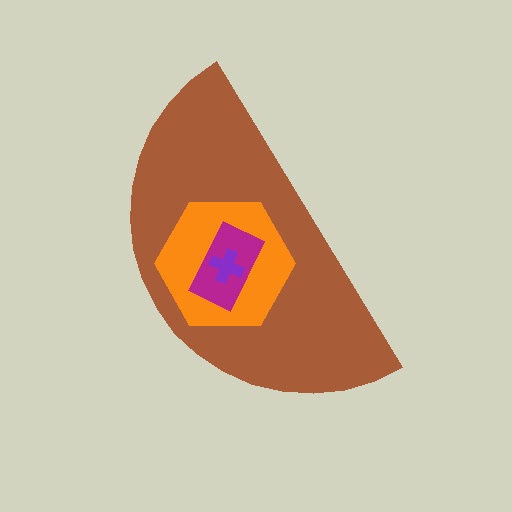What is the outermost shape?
The brown semicircle.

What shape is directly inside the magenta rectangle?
The purple cross.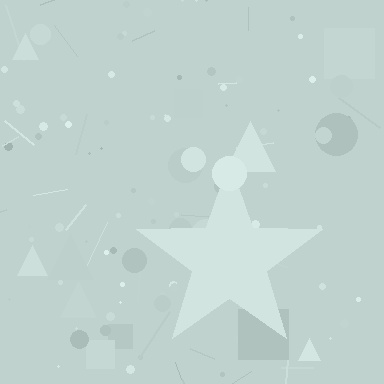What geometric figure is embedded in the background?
A star is embedded in the background.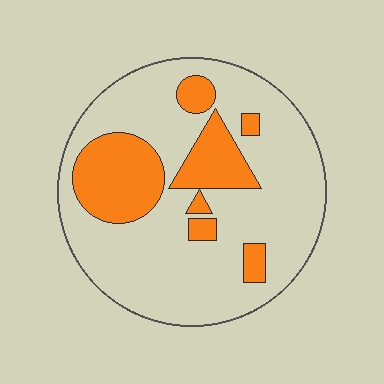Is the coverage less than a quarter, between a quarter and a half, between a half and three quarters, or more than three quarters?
Less than a quarter.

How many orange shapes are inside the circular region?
7.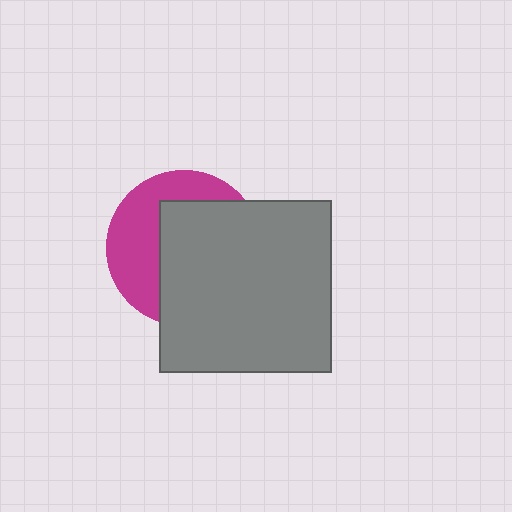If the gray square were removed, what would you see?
You would see the complete magenta circle.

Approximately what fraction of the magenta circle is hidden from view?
Roughly 59% of the magenta circle is hidden behind the gray square.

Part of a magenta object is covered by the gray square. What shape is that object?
It is a circle.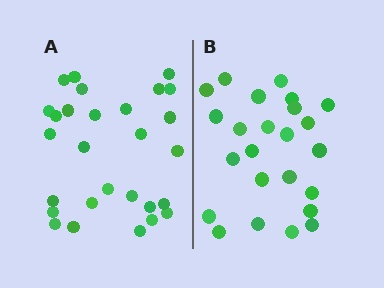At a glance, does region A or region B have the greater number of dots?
Region A (the left region) has more dots.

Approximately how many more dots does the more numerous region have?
Region A has about 4 more dots than region B.